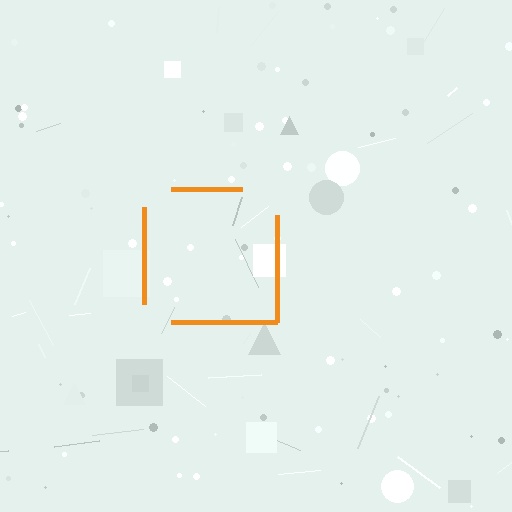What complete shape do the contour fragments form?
The contour fragments form a square.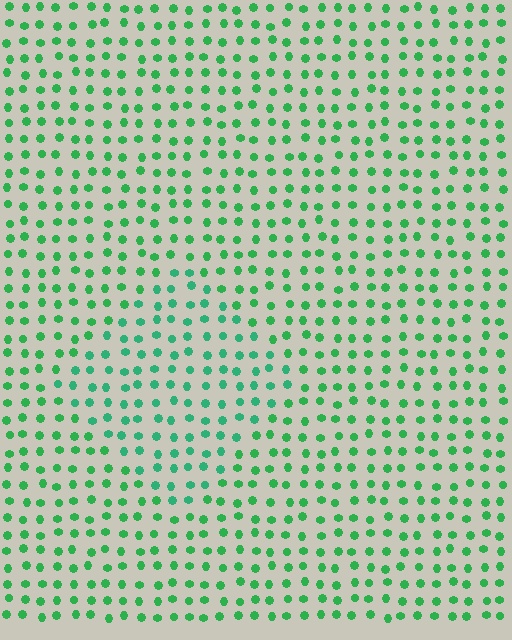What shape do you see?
I see a diamond.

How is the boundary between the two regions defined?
The boundary is defined purely by a slight shift in hue (about 19 degrees). Spacing, size, and orientation are identical on both sides.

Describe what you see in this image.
The image is filled with small green elements in a uniform arrangement. A diamond-shaped region is visible where the elements are tinted to a slightly different hue, forming a subtle color boundary.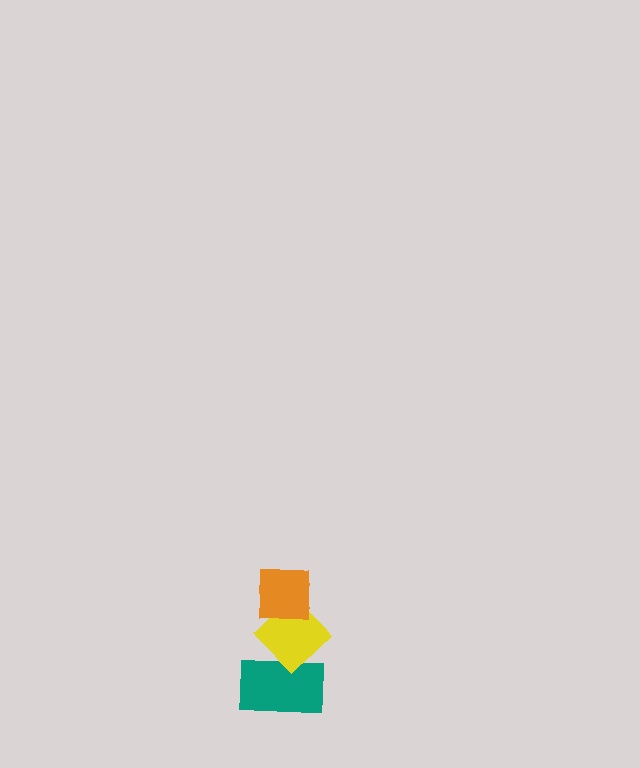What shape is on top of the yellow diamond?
The orange square is on top of the yellow diamond.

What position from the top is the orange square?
The orange square is 1st from the top.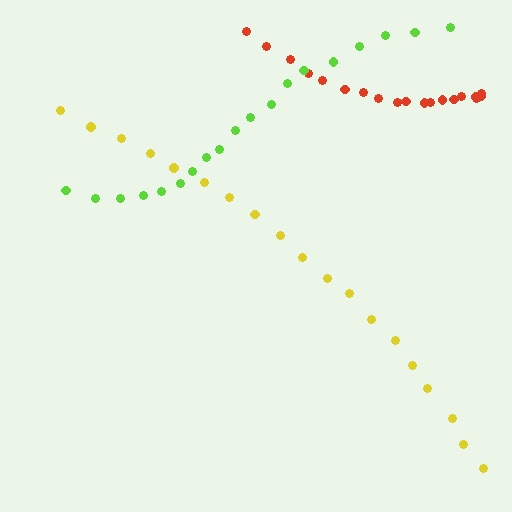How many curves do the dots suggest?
There are 3 distinct paths.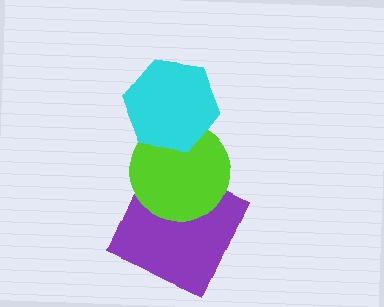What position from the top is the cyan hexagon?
The cyan hexagon is 1st from the top.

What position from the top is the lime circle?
The lime circle is 2nd from the top.